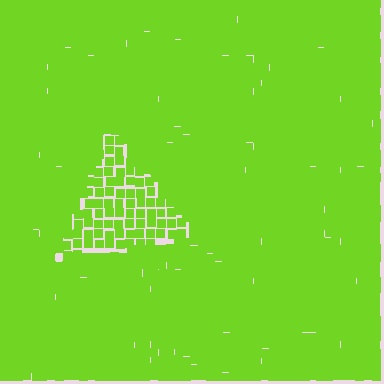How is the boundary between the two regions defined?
The boundary is defined by a change in element density (approximately 1.7x ratio). All elements are the same color, size, and shape.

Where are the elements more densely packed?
The elements are more densely packed outside the triangle boundary.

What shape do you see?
I see a triangle.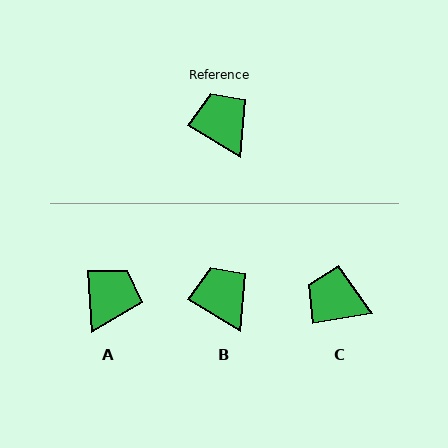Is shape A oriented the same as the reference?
No, it is off by about 54 degrees.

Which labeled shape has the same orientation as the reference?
B.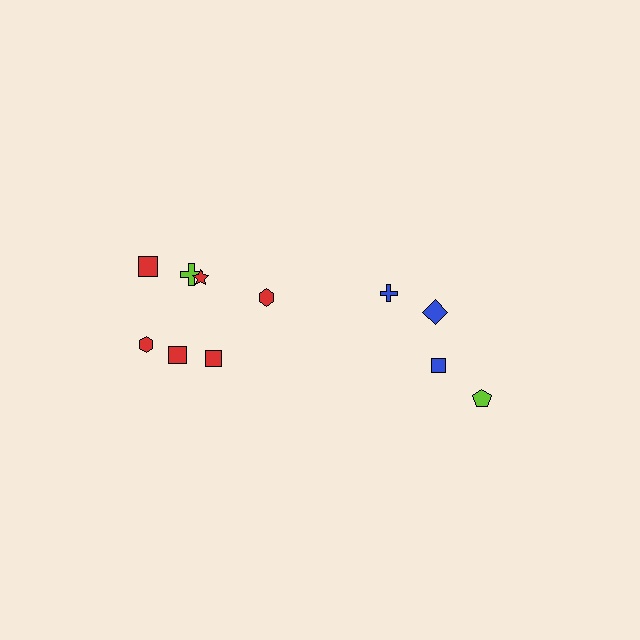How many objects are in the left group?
There are 7 objects.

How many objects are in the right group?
There are 4 objects.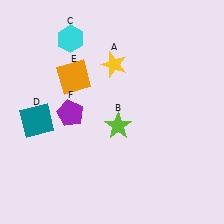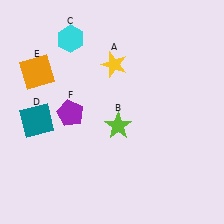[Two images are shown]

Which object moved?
The orange square (E) moved left.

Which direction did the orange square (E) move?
The orange square (E) moved left.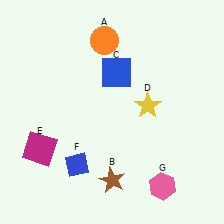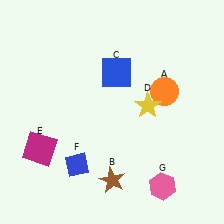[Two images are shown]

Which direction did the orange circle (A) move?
The orange circle (A) moved right.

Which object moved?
The orange circle (A) moved right.